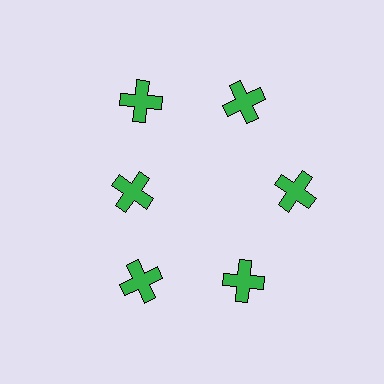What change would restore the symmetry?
The symmetry would be restored by moving it outward, back onto the ring so that all 6 crosses sit at equal angles and equal distance from the center.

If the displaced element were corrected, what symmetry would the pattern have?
It would have 6-fold rotational symmetry — the pattern would map onto itself every 60 degrees.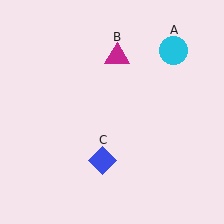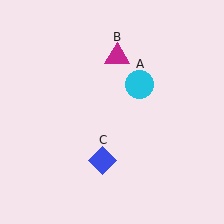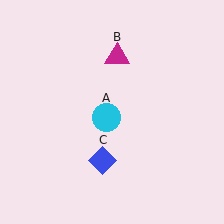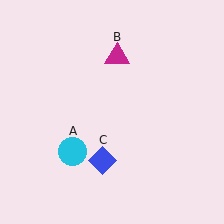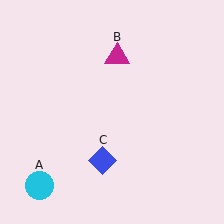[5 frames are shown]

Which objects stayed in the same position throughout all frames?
Magenta triangle (object B) and blue diamond (object C) remained stationary.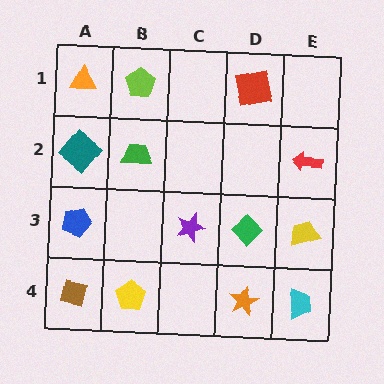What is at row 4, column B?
A yellow pentagon.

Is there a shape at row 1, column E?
No, that cell is empty.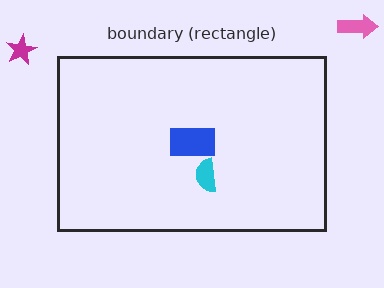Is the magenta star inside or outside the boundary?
Outside.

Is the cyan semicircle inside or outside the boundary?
Inside.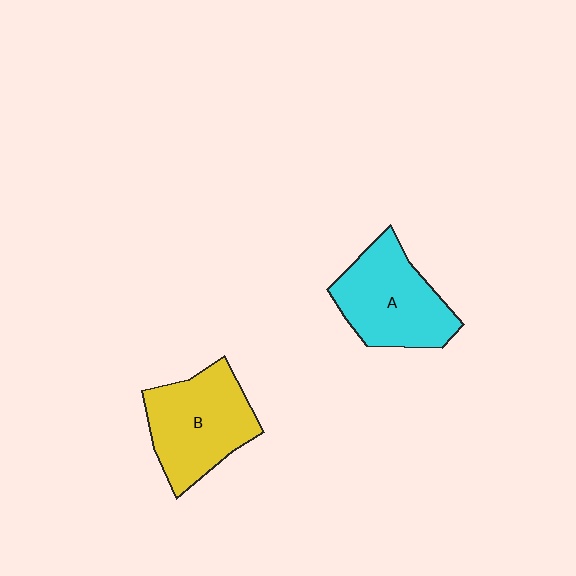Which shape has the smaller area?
Shape A (cyan).